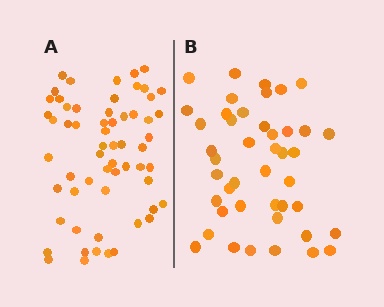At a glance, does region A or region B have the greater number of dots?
Region A (the left region) has more dots.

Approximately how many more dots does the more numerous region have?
Region A has approximately 15 more dots than region B.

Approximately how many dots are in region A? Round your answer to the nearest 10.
About 60 dots.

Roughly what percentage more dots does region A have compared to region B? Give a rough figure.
About 35% more.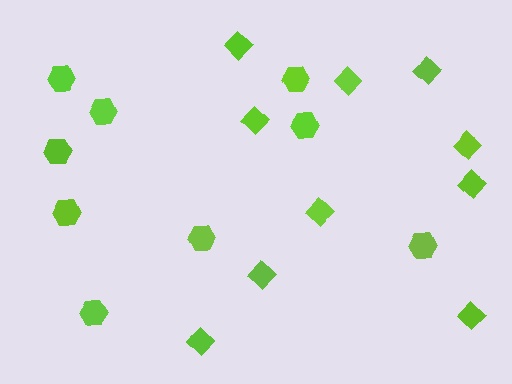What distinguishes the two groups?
There are 2 groups: one group of diamonds (10) and one group of hexagons (9).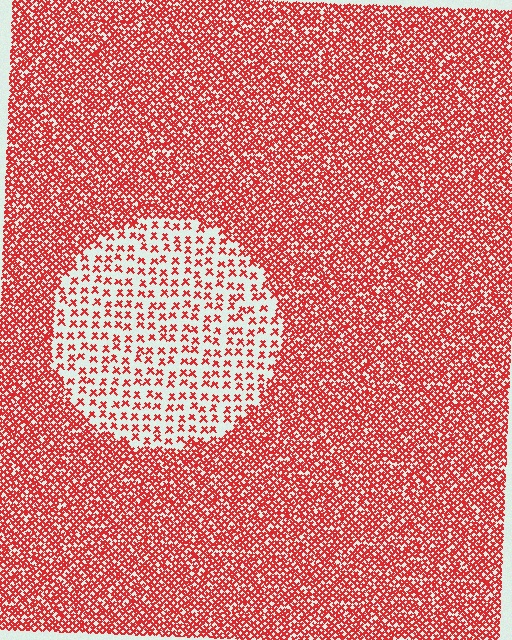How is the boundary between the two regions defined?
The boundary is defined by a change in element density (approximately 2.8x ratio). All elements are the same color, size, and shape.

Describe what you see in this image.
The image contains small red elements arranged at two different densities. A circle-shaped region is visible where the elements are less densely packed than the surrounding area.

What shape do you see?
I see a circle.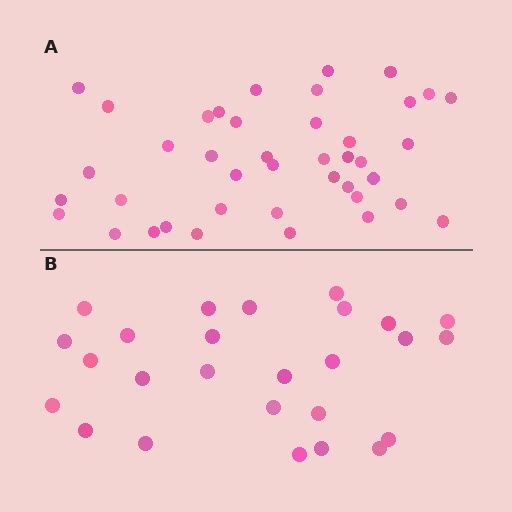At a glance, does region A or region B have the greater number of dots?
Region A (the top region) has more dots.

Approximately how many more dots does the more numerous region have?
Region A has approximately 15 more dots than region B.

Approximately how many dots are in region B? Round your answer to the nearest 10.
About 30 dots. (The exact count is 26, which rounds to 30.)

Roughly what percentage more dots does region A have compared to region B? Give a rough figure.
About 60% more.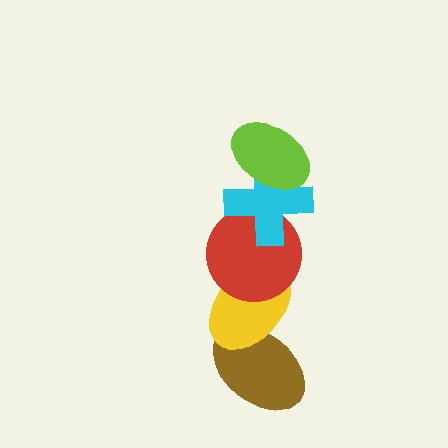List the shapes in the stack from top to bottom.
From top to bottom: the lime ellipse, the cyan cross, the red circle, the yellow ellipse, the brown ellipse.